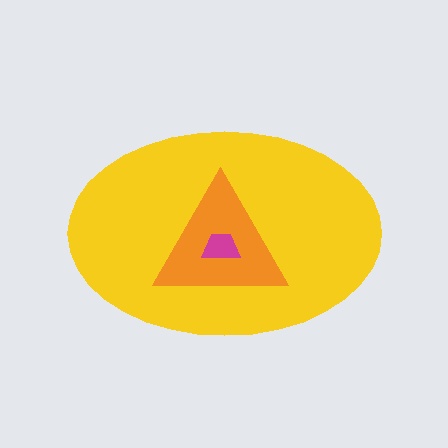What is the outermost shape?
The yellow ellipse.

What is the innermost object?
The magenta trapezoid.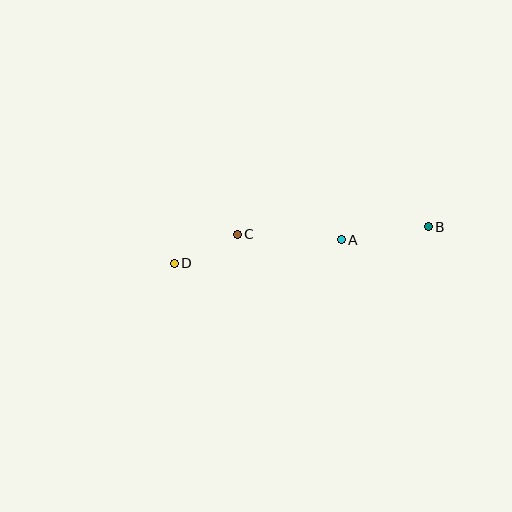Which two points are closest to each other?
Points C and D are closest to each other.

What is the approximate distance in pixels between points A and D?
The distance between A and D is approximately 169 pixels.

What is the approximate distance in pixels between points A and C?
The distance between A and C is approximately 104 pixels.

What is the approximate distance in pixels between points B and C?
The distance between B and C is approximately 191 pixels.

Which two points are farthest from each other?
Points B and D are farthest from each other.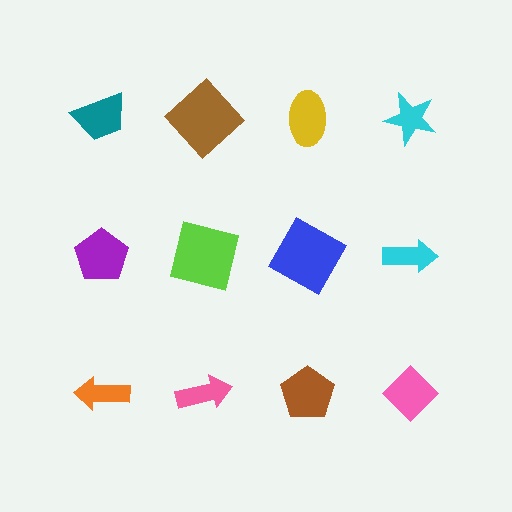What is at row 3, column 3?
A brown pentagon.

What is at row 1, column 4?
A cyan star.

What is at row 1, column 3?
A yellow ellipse.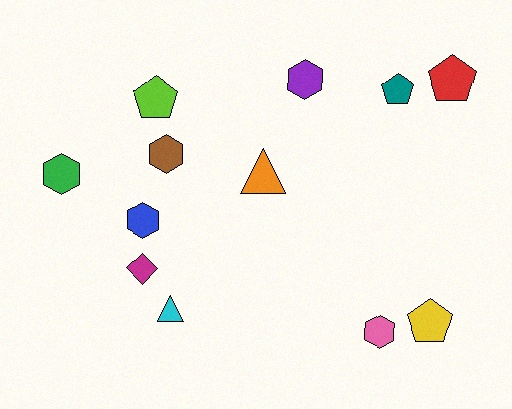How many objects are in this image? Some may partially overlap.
There are 12 objects.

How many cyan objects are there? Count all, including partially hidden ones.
There is 1 cyan object.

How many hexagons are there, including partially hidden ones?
There are 5 hexagons.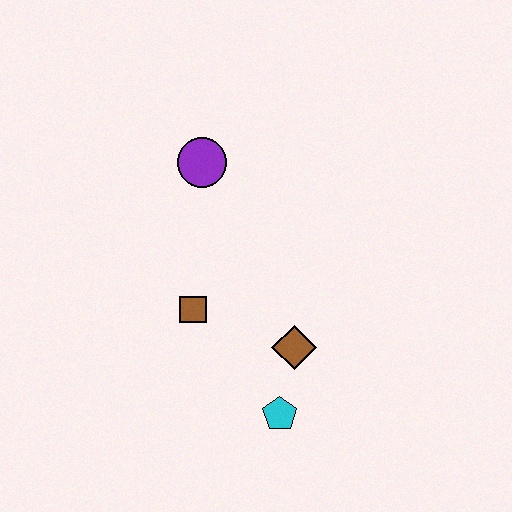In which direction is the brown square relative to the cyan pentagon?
The brown square is above the cyan pentagon.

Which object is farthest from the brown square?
The purple circle is farthest from the brown square.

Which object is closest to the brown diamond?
The cyan pentagon is closest to the brown diamond.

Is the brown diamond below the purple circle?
Yes